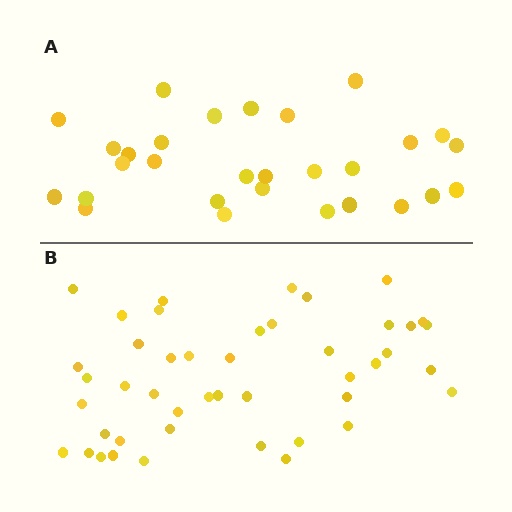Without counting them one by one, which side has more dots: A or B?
Region B (the bottom region) has more dots.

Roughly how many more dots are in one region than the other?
Region B has approximately 15 more dots than region A.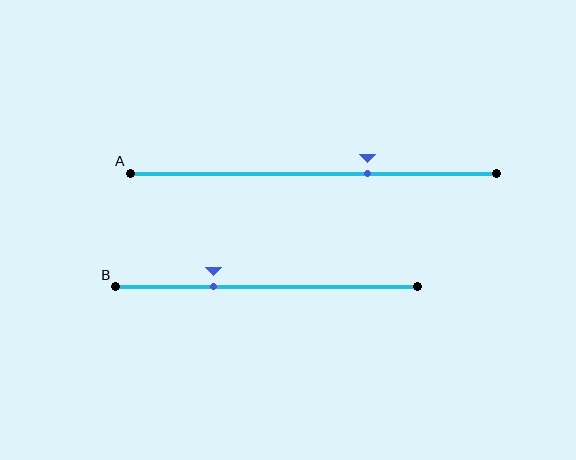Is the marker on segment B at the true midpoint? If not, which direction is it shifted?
No, the marker on segment B is shifted to the left by about 18% of the segment length.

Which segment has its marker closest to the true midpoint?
Segment A has its marker closest to the true midpoint.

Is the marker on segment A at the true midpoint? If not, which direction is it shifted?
No, the marker on segment A is shifted to the right by about 15% of the segment length.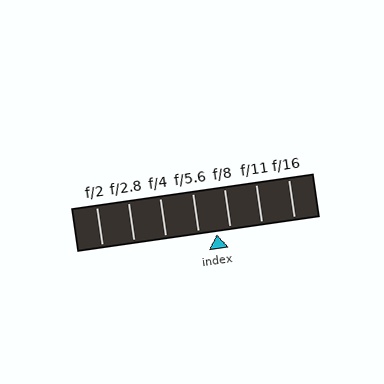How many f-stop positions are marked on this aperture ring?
There are 7 f-stop positions marked.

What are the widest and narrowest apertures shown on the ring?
The widest aperture shown is f/2 and the narrowest is f/16.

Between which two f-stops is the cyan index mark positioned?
The index mark is between f/5.6 and f/8.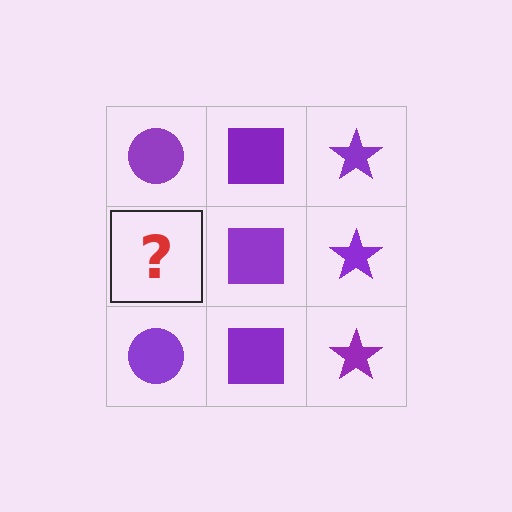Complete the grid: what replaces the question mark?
The question mark should be replaced with a purple circle.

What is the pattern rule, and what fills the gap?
The rule is that each column has a consistent shape. The gap should be filled with a purple circle.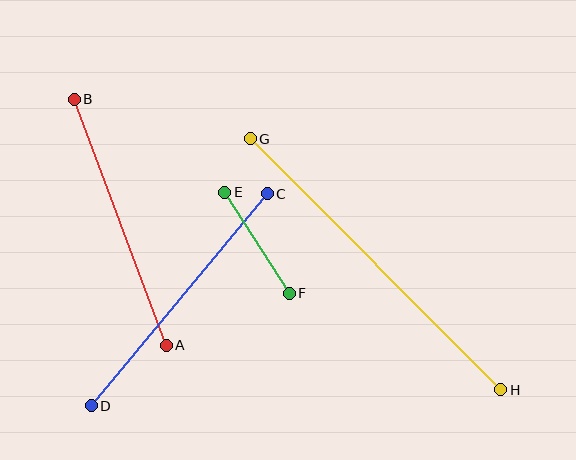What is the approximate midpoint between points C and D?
The midpoint is at approximately (179, 300) pixels.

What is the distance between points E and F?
The distance is approximately 120 pixels.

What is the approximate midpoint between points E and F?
The midpoint is at approximately (257, 243) pixels.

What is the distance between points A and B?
The distance is approximately 263 pixels.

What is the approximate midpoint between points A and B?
The midpoint is at approximately (120, 222) pixels.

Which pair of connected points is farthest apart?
Points G and H are farthest apart.